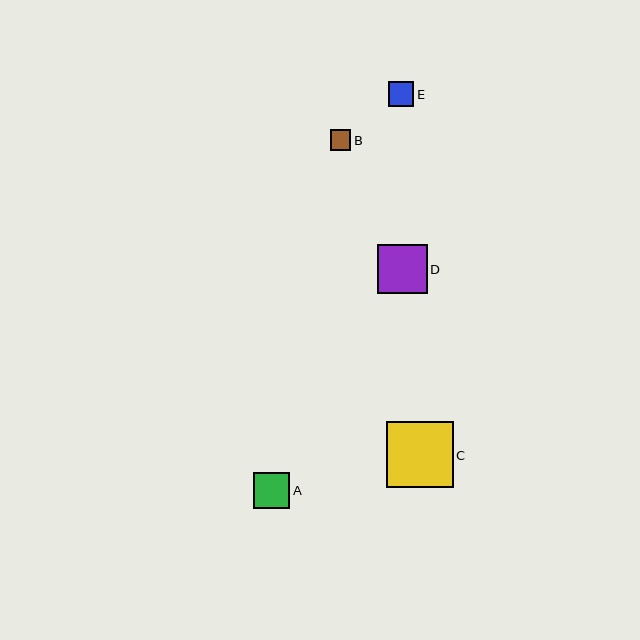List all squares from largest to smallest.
From largest to smallest: C, D, A, E, B.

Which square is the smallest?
Square B is the smallest with a size of approximately 21 pixels.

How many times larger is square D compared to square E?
Square D is approximately 2.0 times the size of square E.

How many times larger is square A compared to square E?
Square A is approximately 1.4 times the size of square E.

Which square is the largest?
Square C is the largest with a size of approximately 66 pixels.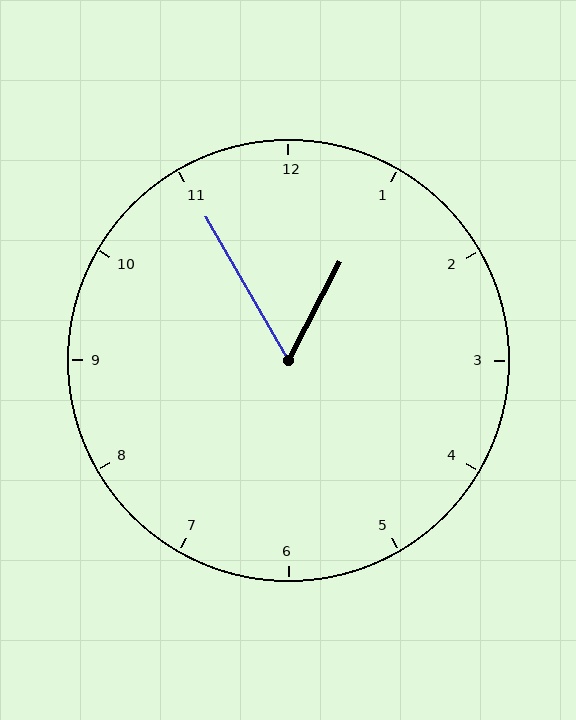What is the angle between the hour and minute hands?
Approximately 58 degrees.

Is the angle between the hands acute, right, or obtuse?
It is acute.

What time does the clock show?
12:55.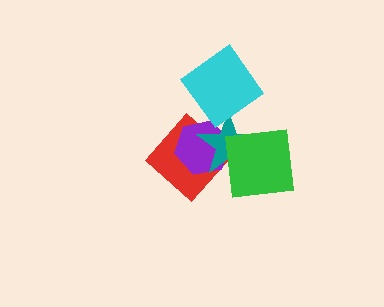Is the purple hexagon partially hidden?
Yes, it is partially covered by another shape.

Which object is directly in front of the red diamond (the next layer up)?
The purple hexagon is directly in front of the red diamond.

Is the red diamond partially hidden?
Yes, it is partially covered by another shape.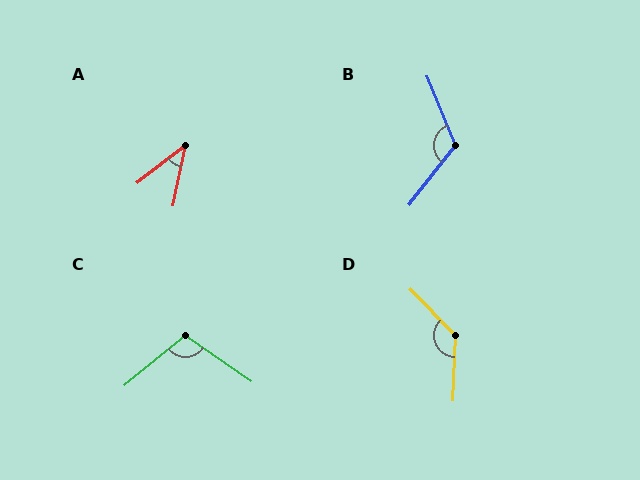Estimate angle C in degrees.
Approximately 106 degrees.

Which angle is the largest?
D, at approximately 133 degrees.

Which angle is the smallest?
A, at approximately 41 degrees.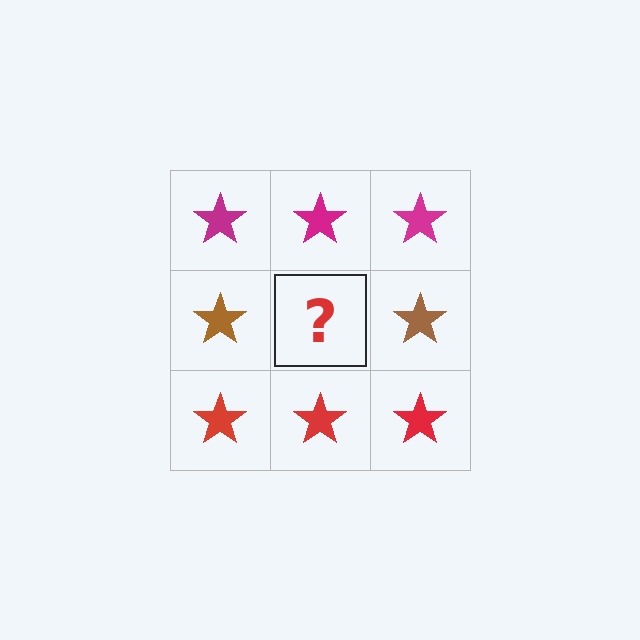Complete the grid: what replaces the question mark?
The question mark should be replaced with a brown star.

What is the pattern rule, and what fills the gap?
The rule is that each row has a consistent color. The gap should be filled with a brown star.